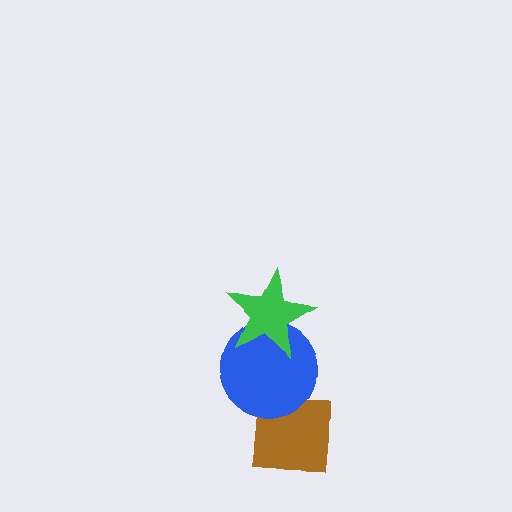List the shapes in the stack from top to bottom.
From top to bottom: the green star, the blue circle, the brown square.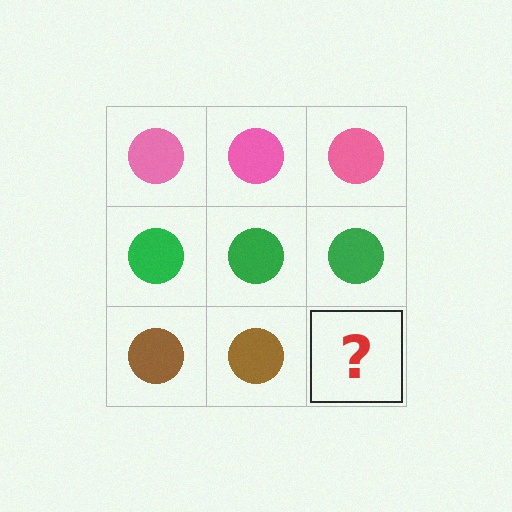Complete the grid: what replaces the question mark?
The question mark should be replaced with a brown circle.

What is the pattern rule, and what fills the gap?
The rule is that each row has a consistent color. The gap should be filled with a brown circle.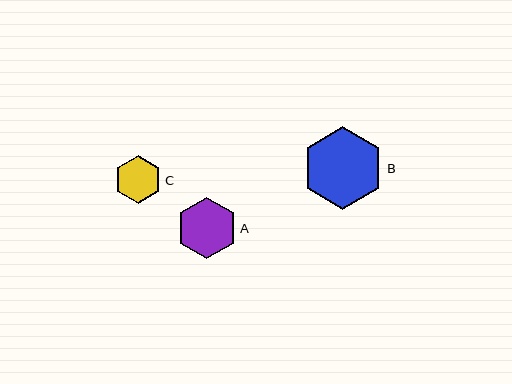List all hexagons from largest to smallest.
From largest to smallest: B, A, C.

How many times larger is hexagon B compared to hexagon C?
Hexagon B is approximately 1.7 times the size of hexagon C.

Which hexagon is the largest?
Hexagon B is the largest with a size of approximately 83 pixels.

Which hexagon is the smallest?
Hexagon C is the smallest with a size of approximately 48 pixels.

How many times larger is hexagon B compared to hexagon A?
Hexagon B is approximately 1.4 times the size of hexagon A.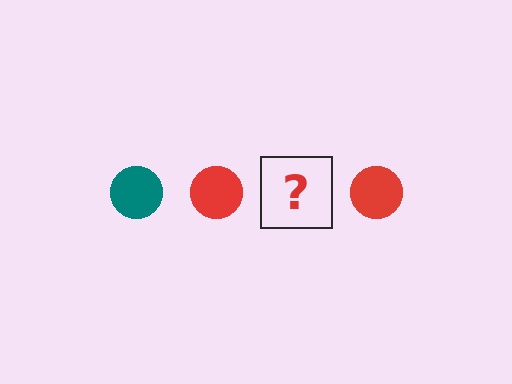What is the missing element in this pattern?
The missing element is a teal circle.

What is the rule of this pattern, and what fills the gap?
The rule is that the pattern cycles through teal, red circles. The gap should be filled with a teal circle.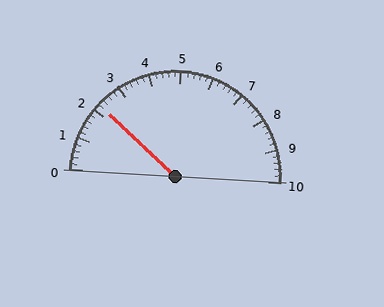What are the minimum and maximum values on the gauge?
The gauge ranges from 0 to 10.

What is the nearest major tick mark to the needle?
The nearest major tick mark is 2.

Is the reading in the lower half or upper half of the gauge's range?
The reading is in the lower half of the range (0 to 10).